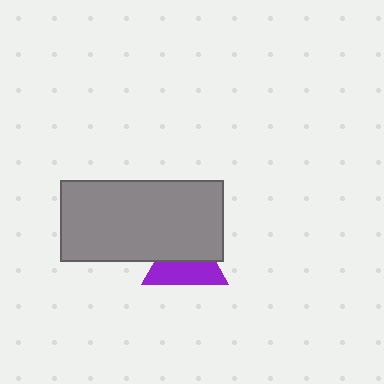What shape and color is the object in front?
The object in front is a gray rectangle.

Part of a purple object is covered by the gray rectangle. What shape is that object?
It is a triangle.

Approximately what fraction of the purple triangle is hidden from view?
Roughly 48% of the purple triangle is hidden behind the gray rectangle.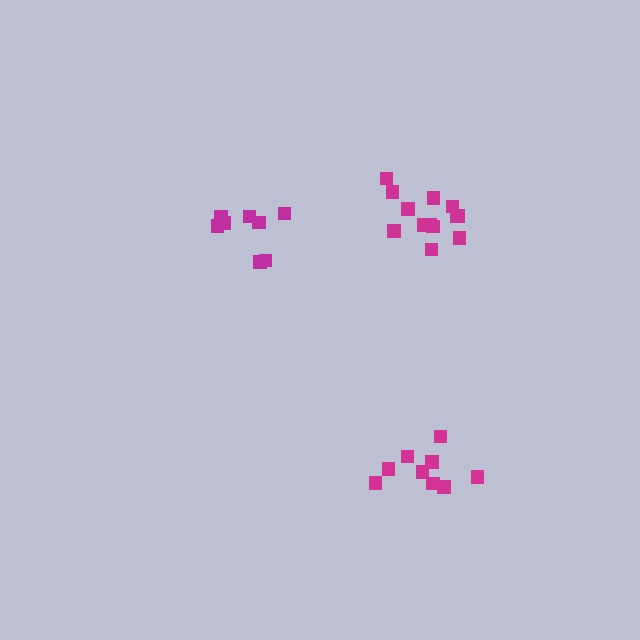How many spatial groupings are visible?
There are 3 spatial groupings.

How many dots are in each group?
Group 1: 9 dots, Group 2: 8 dots, Group 3: 13 dots (30 total).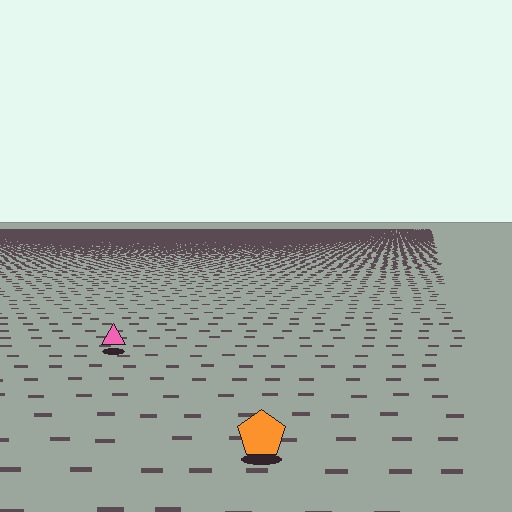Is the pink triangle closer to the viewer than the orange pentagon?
No. The orange pentagon is closer — you can tell from the texture gradient: the ground texture is coarser near it.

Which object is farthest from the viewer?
The pink triangle is farthest from the viewer. It appears smaller and the ground texture around it is denser.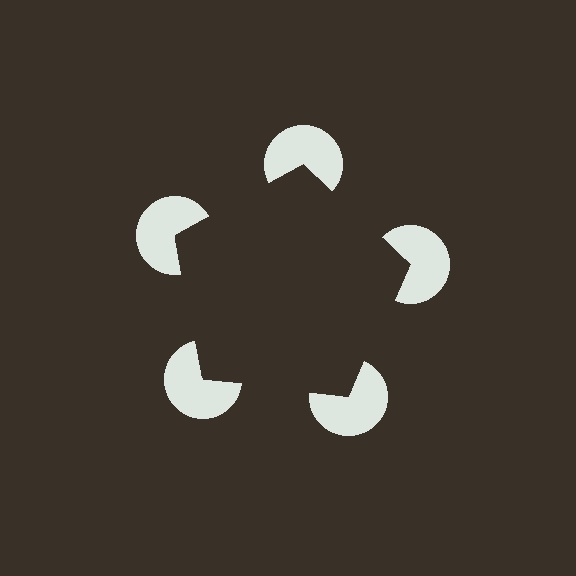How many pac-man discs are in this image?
There are 5 — one at each vertex of the illusory pentagon.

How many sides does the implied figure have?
5 sides.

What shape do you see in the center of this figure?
An illusory pentagon — its edges are inferred from the aligned wedge cuts in the pac-man discs, not physically drawn.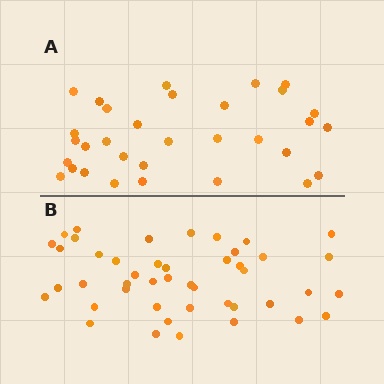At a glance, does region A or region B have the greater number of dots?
Region B (the bottom region) has more dots.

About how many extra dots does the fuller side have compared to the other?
Region B has approximately 15 more dots than region A.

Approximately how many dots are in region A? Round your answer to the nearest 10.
About 30 dots. (The exact count is 32, which rounds to 30.)